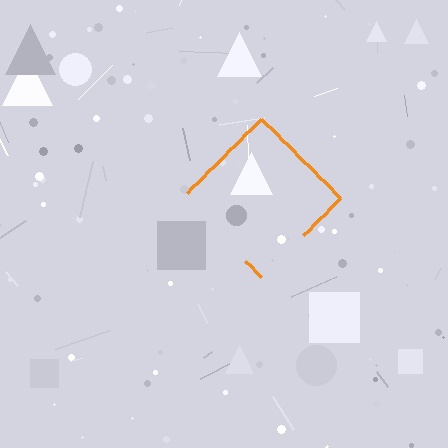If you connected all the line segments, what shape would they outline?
They would outline a diamond.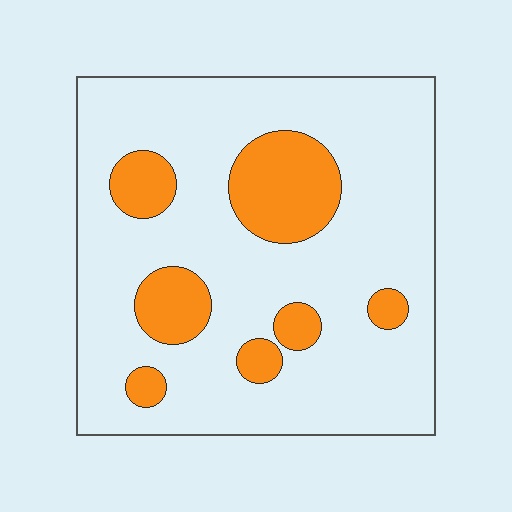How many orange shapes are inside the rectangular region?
7.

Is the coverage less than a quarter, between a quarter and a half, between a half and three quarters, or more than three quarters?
Less than a quarter.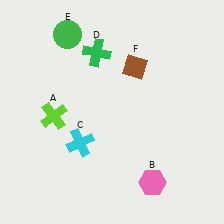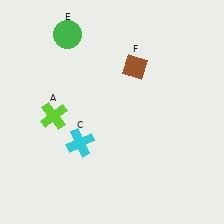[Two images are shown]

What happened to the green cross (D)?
The green cross (D) was removed in Image 2. It was in the top-left area of Image 1.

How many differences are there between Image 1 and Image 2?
There are 2 differences between the two images.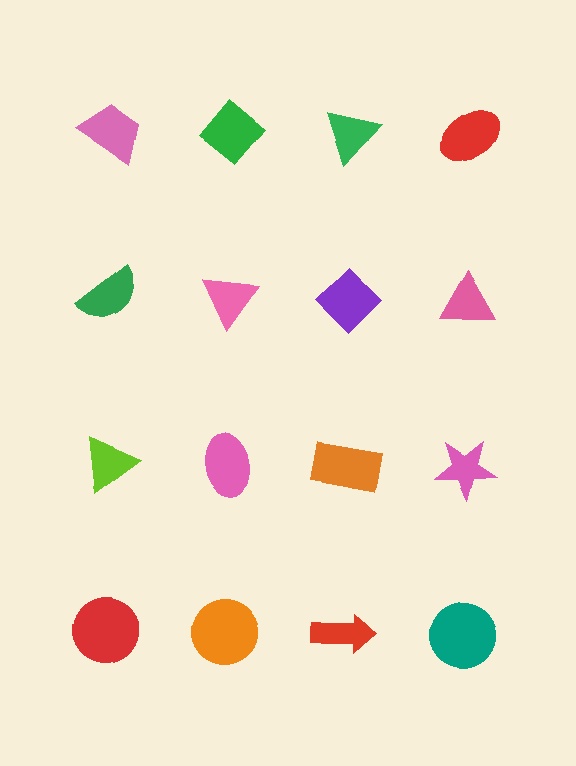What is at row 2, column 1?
A green semicircle.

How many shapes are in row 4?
4 shapes.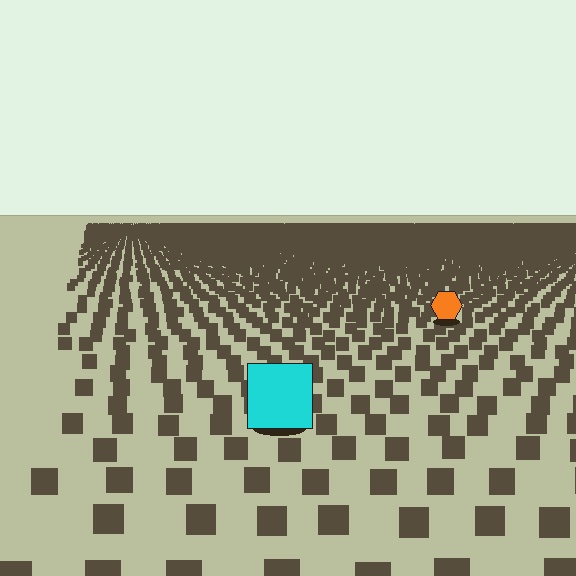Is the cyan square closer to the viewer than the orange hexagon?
Yes. The cyan square is closer — you can tell from the texture gradient: the ground texture is coarser near it.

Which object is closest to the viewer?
The cyan square is closest. The texture marks near it are larger and more spread out.